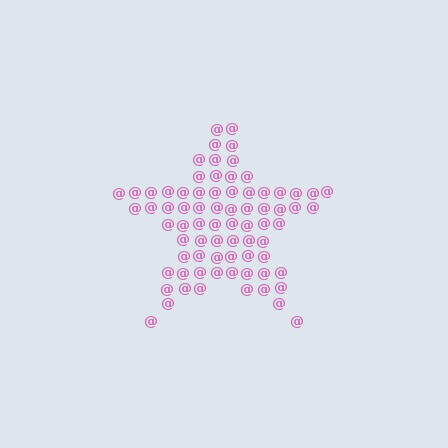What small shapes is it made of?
It is made of small at signs.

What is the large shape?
The large shape is a star.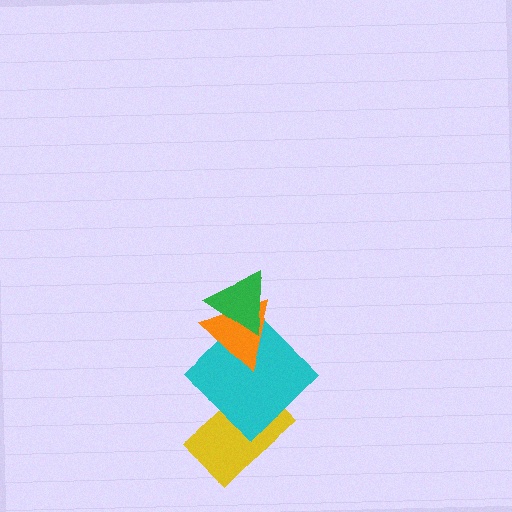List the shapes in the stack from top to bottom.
From top to bottom: the green triangle, the orange triangle, the cyan diamond, the yellow rectangle.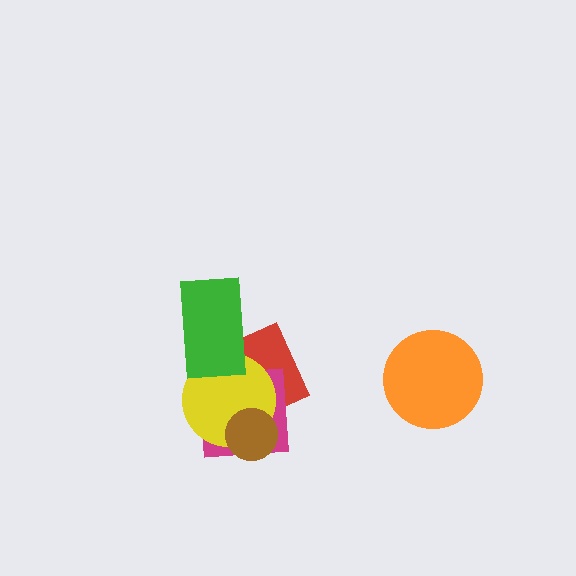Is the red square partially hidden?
Yes, it is partially covered by another shape.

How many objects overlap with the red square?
4 objects overlap with the red square.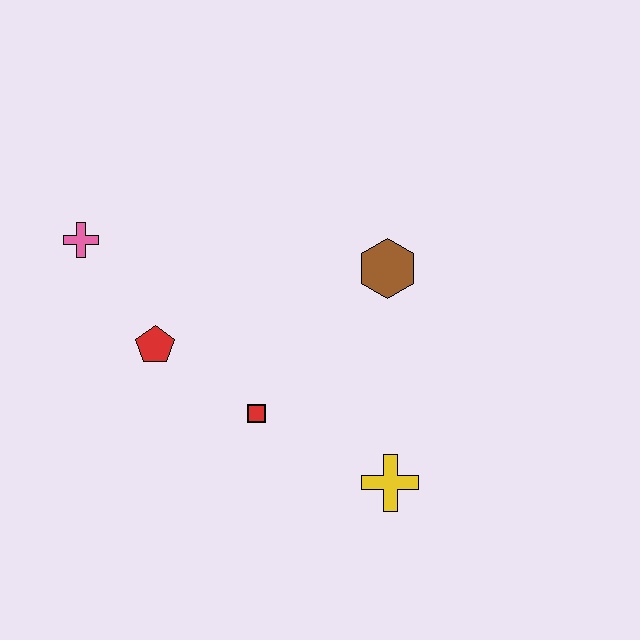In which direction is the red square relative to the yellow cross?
The red square is to the left of the yellow cross.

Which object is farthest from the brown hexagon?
The pink cross is farthest from the brown hexagon.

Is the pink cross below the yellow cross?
No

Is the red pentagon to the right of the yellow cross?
No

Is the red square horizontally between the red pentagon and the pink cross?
No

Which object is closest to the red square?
The red pentagon is closest to the red square.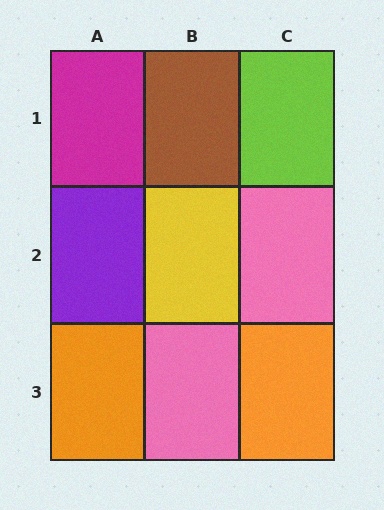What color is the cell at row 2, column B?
Yellow.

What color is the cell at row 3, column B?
Pink.